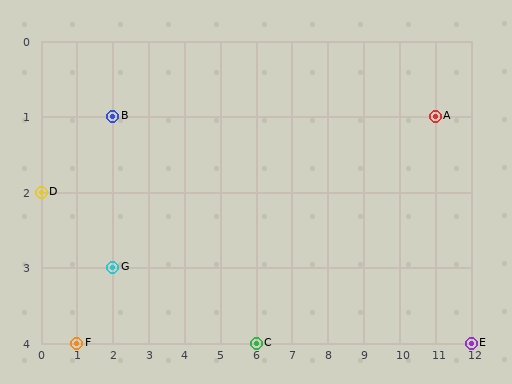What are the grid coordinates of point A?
Point A is at grid coordinates (11, 1).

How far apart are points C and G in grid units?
Points C and G are 4 columns and 1 row apart (about 4.1 grid units diagonally).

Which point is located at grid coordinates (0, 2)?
Point D is at (0, 2).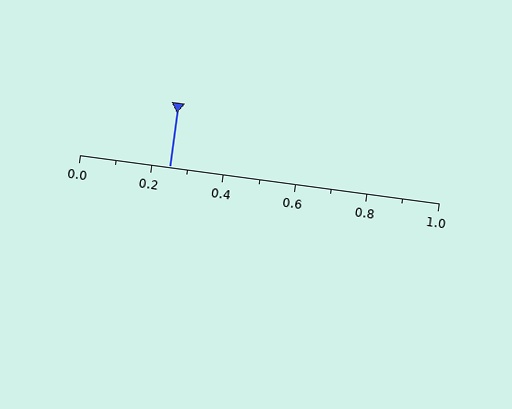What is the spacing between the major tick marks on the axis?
The major ticks are spaced 0.2 apart.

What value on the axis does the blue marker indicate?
The marker indicates approximately 0.25.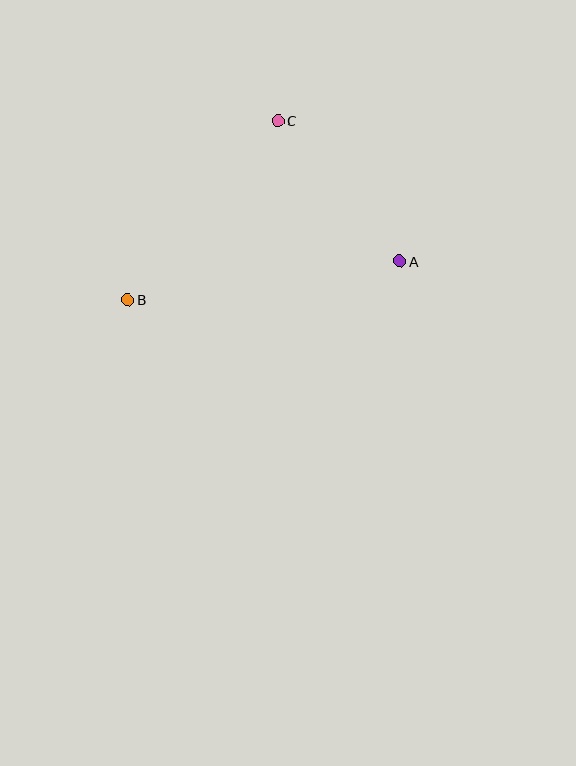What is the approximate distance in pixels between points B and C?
The distance between B and C is approximately 233 pixels.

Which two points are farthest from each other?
Points A and B are farthest from each other.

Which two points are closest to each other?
Points A and C are closest to each other.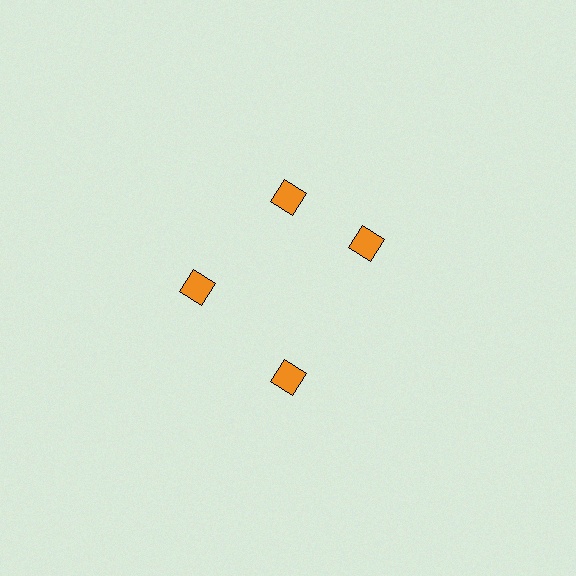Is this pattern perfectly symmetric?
No. The 4 orange squares are arranged in a ring, but one element near the 3 o'clock position is rotated out of alignment along the ring, breaking the 4-fold rotational symmetry.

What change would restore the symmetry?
The symmetry would be restored by rotating it back into even spacing with its neighbors so that all 4 squares sit at equal angles and equal distance from the center.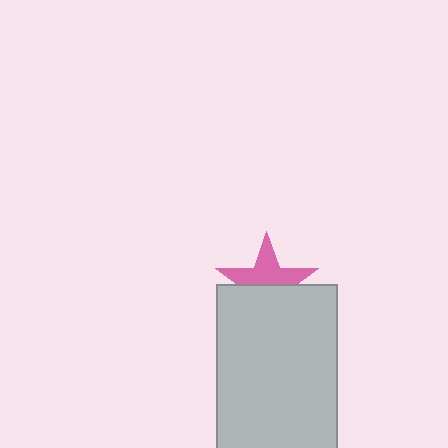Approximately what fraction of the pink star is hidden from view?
Roughly 48% of the pink star is hidden behind the light gray rectangle.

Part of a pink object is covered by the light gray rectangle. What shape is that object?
It is a star.